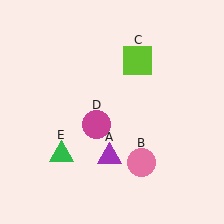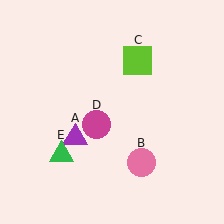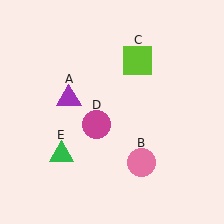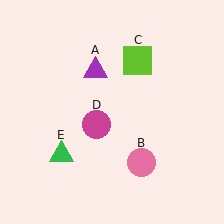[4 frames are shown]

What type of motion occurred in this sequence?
The purple triangle (object A) rotated clockwise around the center of the scene.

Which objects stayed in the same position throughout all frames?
Pink circle (object B) and lime square (object C) and magenta circle (object D) and green triangle (object E) remained stationary.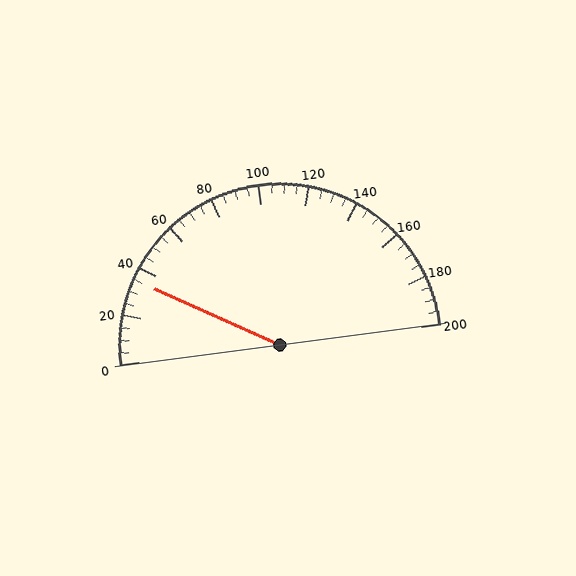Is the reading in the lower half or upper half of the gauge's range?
The reading is in the lower half of the range (0 to 200).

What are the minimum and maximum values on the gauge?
The gauge ranges from 0 to 200.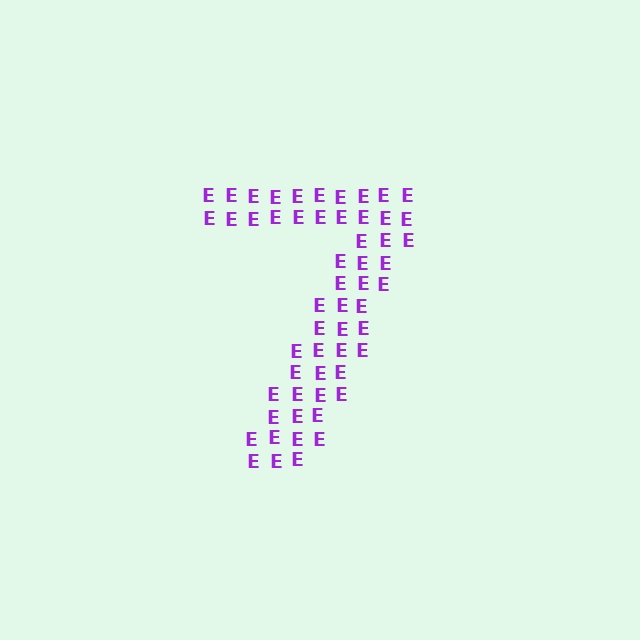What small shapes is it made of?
It is made of small letter E's.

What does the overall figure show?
The overall figure shows the digit 7.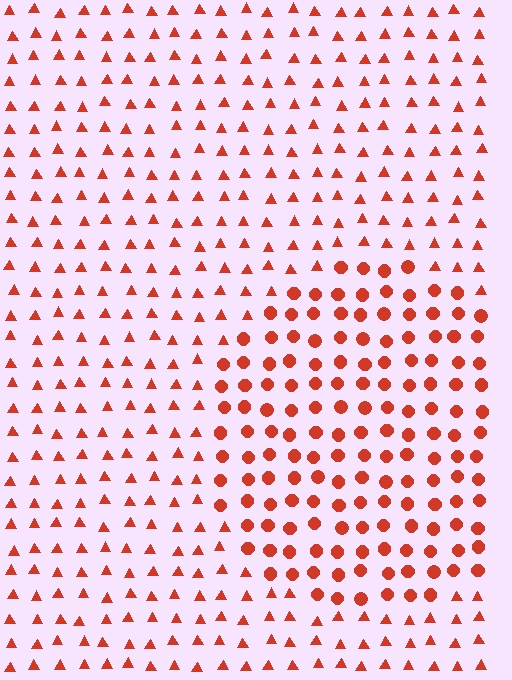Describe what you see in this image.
The image is filled with small red elements arranged in a uniform grid. A circle-shaped region contains circles, while the surrounding area contains triangles. The boundary is defined purely by the change in element shape.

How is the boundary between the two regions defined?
The boundary is defined by a change in element shape: circles inside vs. triangles outside. All elements share the same color and spacing.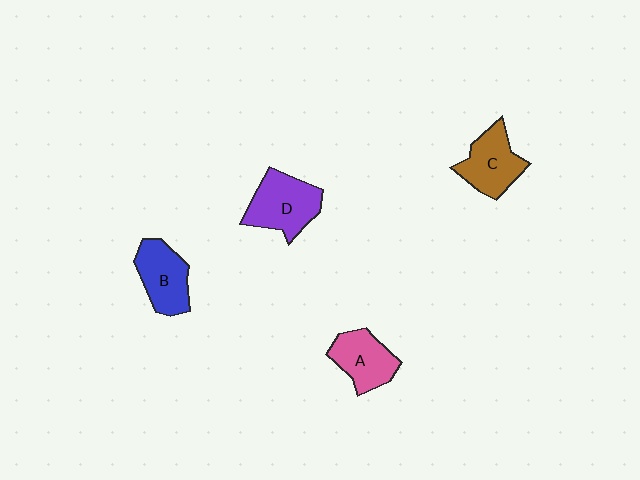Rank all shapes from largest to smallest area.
From largest to smallest: D (purple), C (brown), B (blue), A (pink).